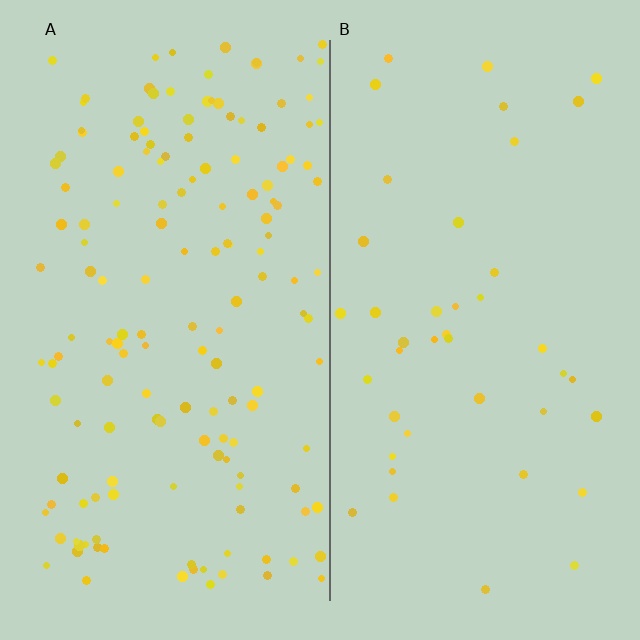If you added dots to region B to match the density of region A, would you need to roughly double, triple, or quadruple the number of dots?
Approximately quadruple.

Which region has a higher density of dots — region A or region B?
A (the left).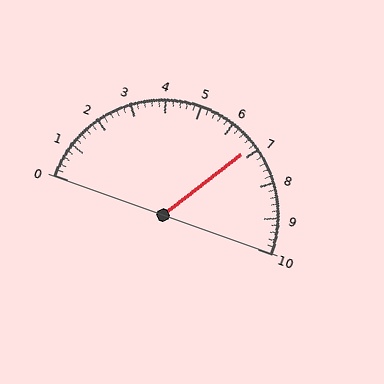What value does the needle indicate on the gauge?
The needle indicates approximately 6.8.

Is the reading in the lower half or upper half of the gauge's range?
The reading is in the upper half of the range (0 to 10).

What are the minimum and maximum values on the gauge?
The gauge ranges from 0 to 10.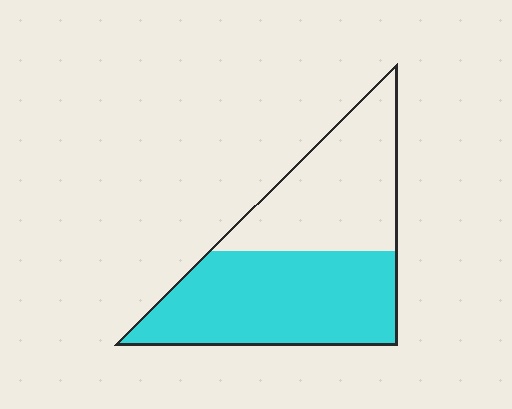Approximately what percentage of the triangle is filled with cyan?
Approximately 55%.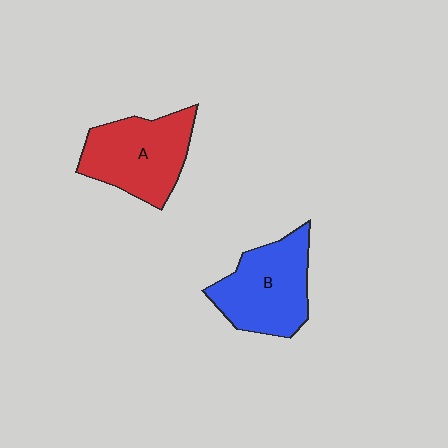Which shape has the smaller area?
Shape B (blue).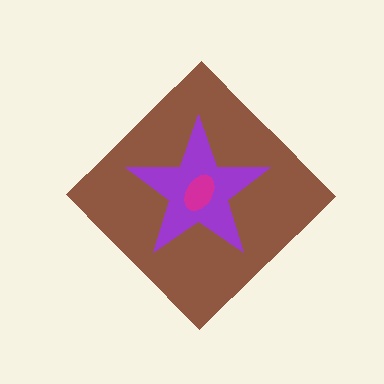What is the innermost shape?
The magenta ellipse.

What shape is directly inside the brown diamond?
The purple star.